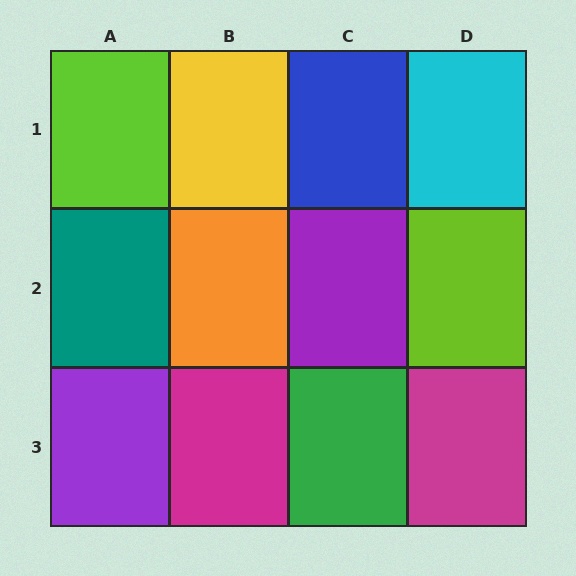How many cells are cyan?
1 cell is cyan.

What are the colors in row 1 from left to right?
Lime, yellow, blue, cyan.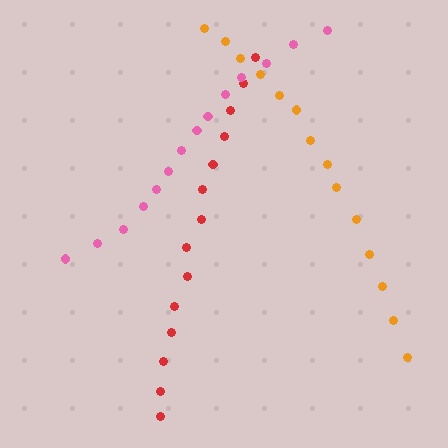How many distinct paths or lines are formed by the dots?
There are 3 distinct paths.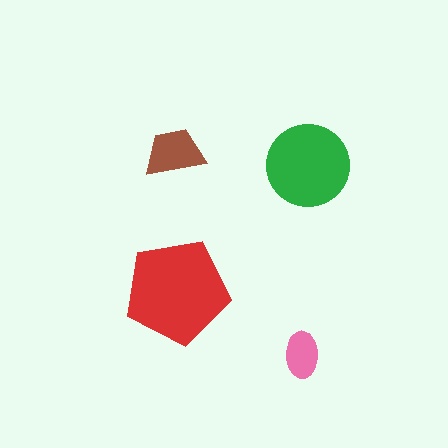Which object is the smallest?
The pink ellipse.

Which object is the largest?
The red pentagon.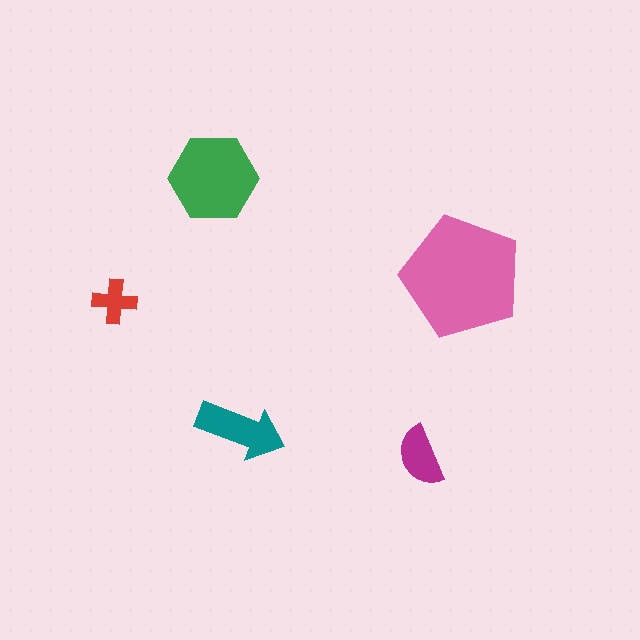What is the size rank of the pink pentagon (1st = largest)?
1st.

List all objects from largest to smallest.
The pink pentagon, the green hexagon, the teal arrow, the magenta semicircle, the red cross.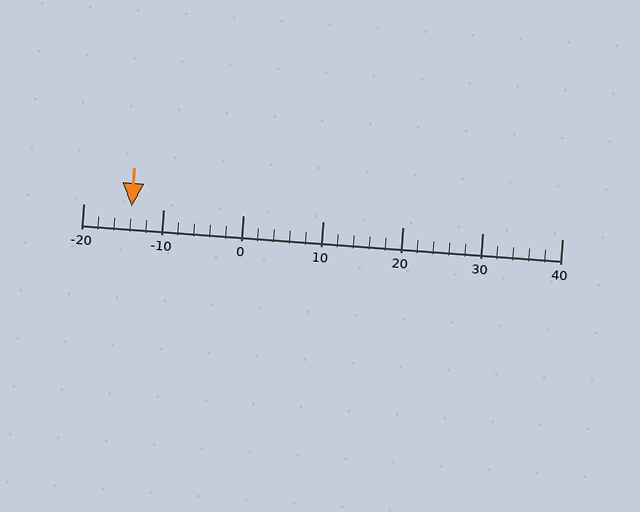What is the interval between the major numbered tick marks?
The major tick marks are spaced 10 units apart.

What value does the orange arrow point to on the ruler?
The orange arrow points to approximately -14.